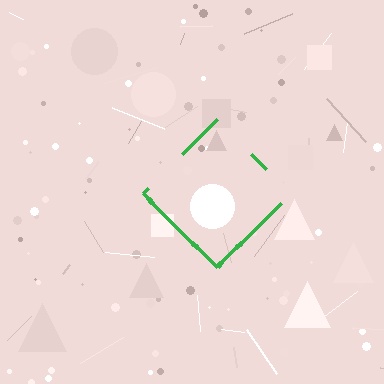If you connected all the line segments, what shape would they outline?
They would outline a diamond.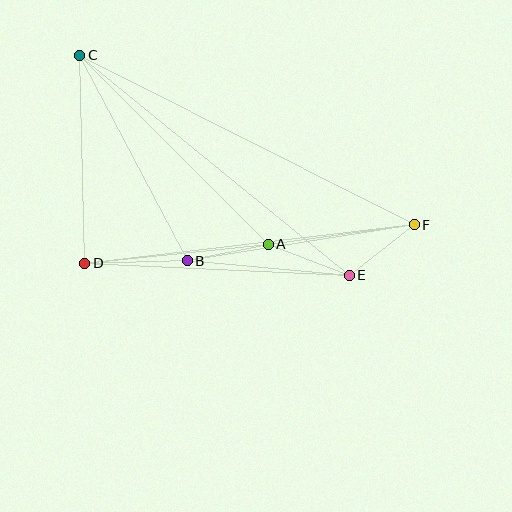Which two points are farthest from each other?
Points C and F are farthest from each other.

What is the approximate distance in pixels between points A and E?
The distance between A and E is approximately 87 pixels.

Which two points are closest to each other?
Points E and F are closest to each other.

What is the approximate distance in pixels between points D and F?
The distance between D and F is approximately 332 pixels.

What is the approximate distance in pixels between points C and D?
The distance between C and D is approximately 208 pixels.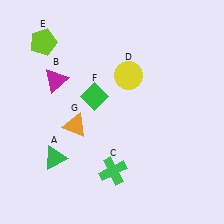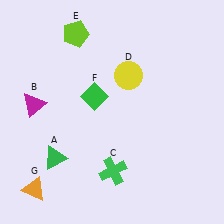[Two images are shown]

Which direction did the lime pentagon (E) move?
The lime pentagon (E) moved right.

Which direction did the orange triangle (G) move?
The orange triangle (G) moved down.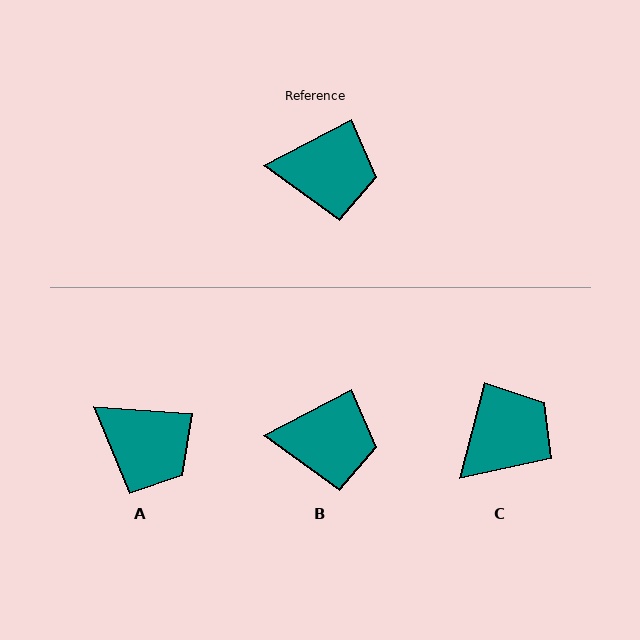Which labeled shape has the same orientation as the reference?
B.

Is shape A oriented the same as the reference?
No, it is off by about 32 degrees.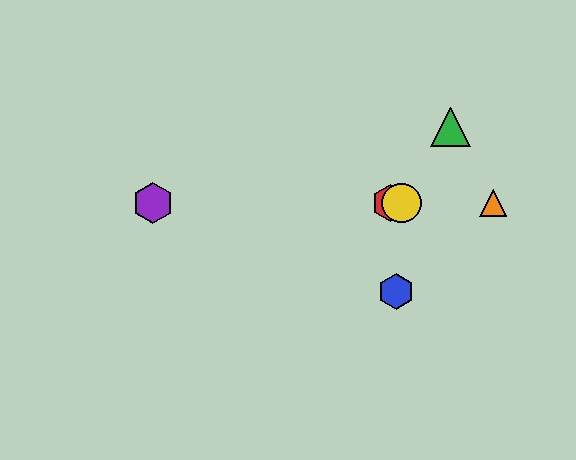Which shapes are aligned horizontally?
The red hexagon, the yellow circle, the purple hexagon, the orange triangle are aligned horizontally.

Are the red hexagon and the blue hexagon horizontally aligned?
No, the red hexagon is at y≈203 and the blue hexagon is at y≈291.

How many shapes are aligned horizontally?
4 shapes (the red hexagon, the yellow circle, the purple hexagon, the orange triangle) are aligned horizontally.